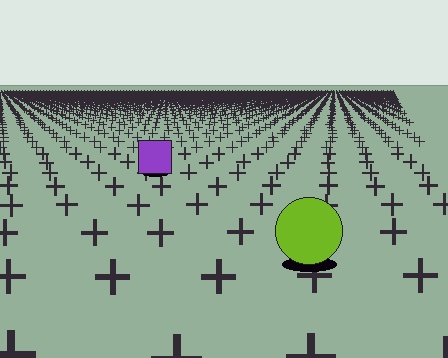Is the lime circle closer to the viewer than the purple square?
Yes. The lime circle is closer — you can tell from the texture gradient: the ground texture is coarser near it.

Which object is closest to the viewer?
The lime circle is closest. The texture marks near it are larger and more spread out.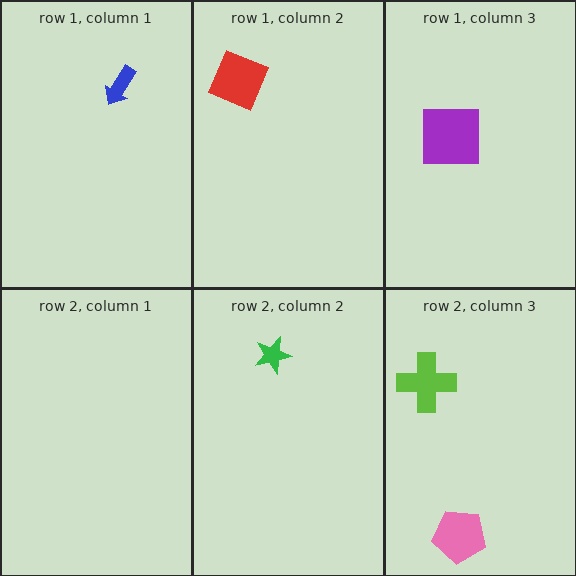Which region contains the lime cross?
The row 2, column 3 region.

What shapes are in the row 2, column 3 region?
The lime cross, the pink pentagon.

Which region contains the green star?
The row 2, column 2 region.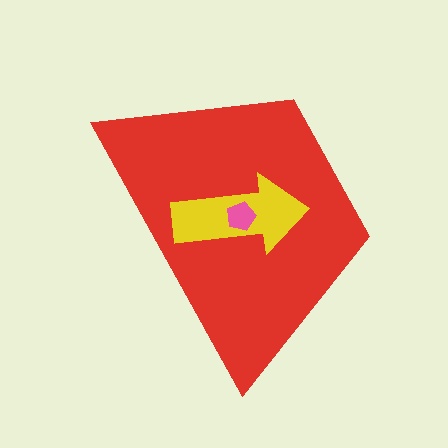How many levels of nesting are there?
3.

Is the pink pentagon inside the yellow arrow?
Yes.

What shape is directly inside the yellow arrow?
The pink pentagon.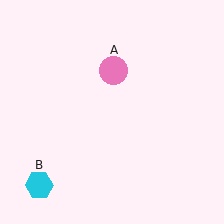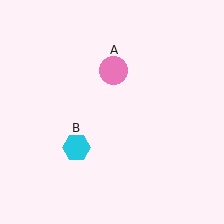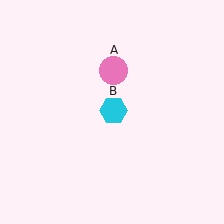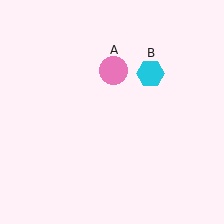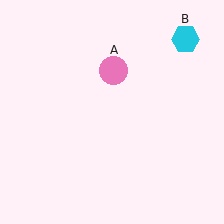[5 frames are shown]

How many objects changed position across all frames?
1 object changed position: cyan hexagon (object B).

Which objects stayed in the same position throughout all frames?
Pink circle (object A) remained stationary.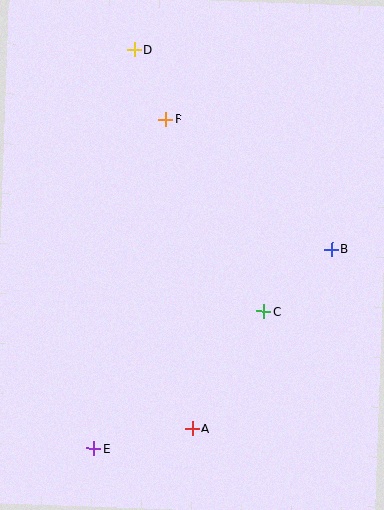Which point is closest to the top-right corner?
Point F is closest to the top-right corner.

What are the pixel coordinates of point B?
Point B is at (332, 249).